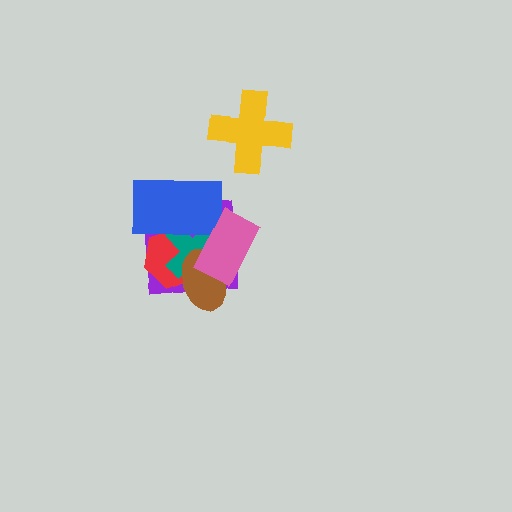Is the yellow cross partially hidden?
No, no other shape covers it.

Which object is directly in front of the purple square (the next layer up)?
The red hexagon is directly in front of the purple square.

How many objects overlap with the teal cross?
5 objects overlap with the teal cross.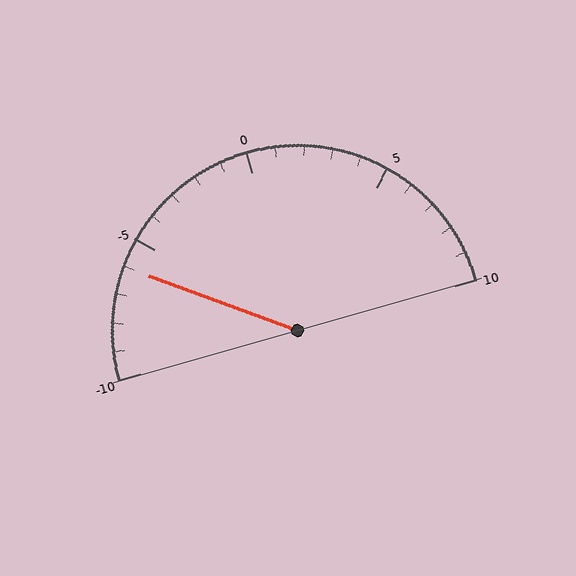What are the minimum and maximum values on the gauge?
The gauge ranges from -10 to 10.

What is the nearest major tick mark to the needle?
The nearest major tick mark is -5.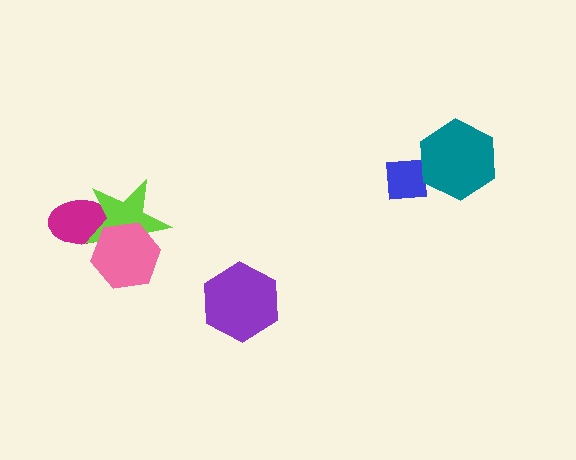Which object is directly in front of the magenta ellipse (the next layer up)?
The lime star is directly in front of the magenta ellipse.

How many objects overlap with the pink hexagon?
2 objects overlap with the pink hexagon.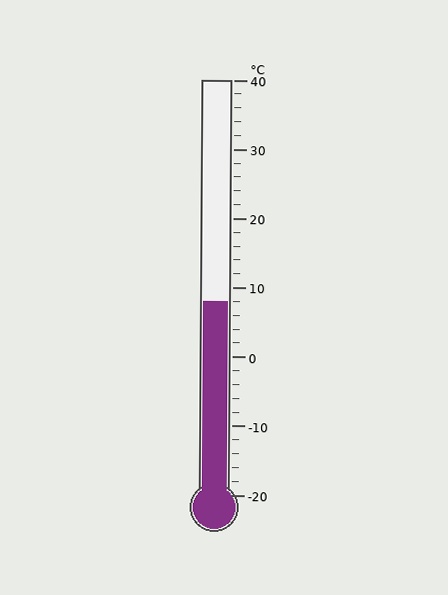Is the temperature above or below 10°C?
The temperature is below 10°C.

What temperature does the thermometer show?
The thermometer shows approximately 8°C.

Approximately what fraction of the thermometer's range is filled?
The thermometer is filled to approximately 45% of its range.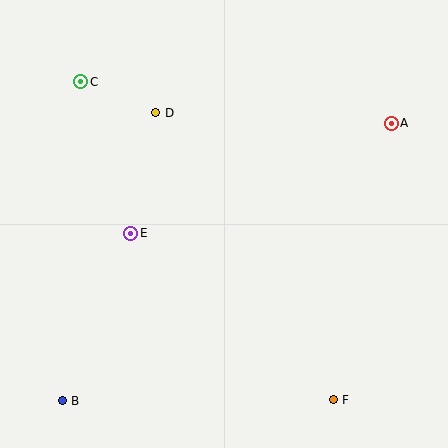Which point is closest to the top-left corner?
Point C is closest to the top-left corner.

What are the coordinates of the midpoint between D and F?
The midpoint between D and F is at (245, 256).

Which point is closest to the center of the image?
Point E at (131, 233) is closest to the center.